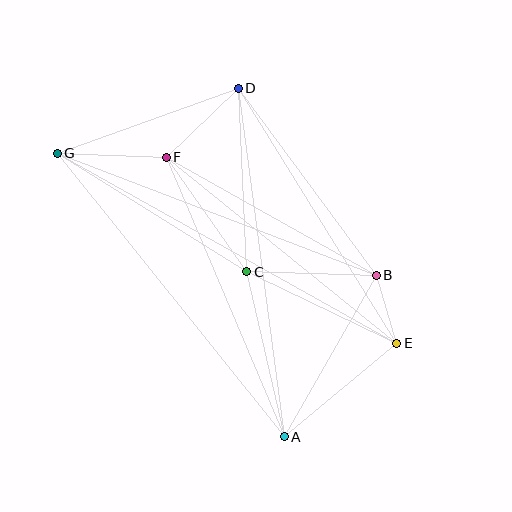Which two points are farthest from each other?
Points E and G are farthest from each other.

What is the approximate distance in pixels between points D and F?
The distance between D and F is approximately 100 pixels.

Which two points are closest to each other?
Points B and E are closest to each other.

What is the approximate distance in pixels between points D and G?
The distance between D and G is approximately 192 pixels.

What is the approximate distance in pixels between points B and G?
The distance between B and G is approximately 341 pixels.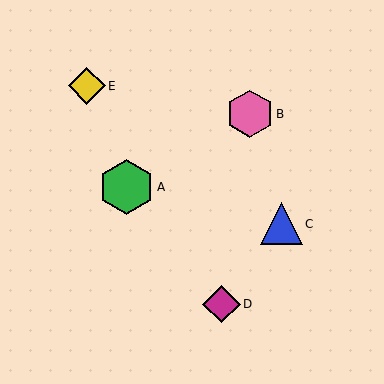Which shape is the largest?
The green hexagon (labeled A) is the largest.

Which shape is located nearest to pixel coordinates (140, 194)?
The green hexagon (labeled A) at (126, 187) is nearest to that location.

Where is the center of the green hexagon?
The center of the green hexagon is at (126, 187).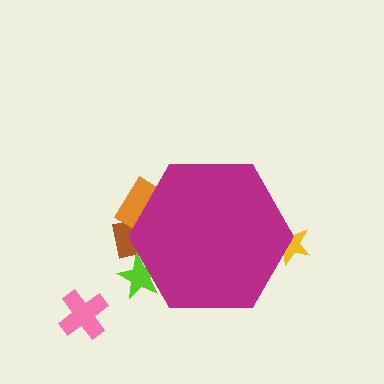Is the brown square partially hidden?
Yes, the brown square is partially hidden behind the magenta hexagon.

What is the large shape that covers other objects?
A magenta hexagon.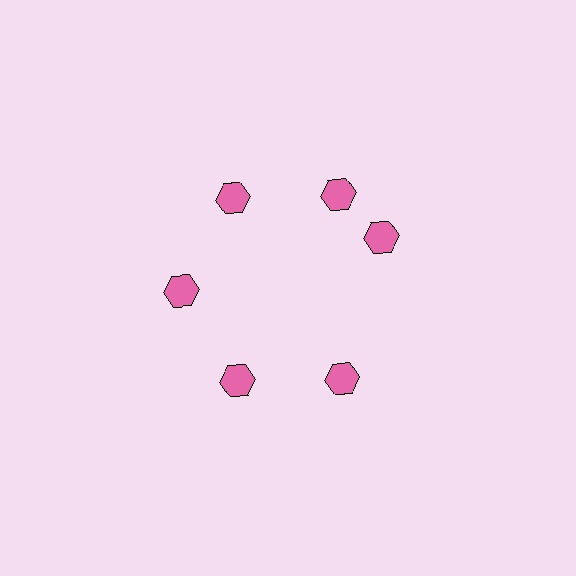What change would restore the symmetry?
The symmetry would be restored by rotating it back into even spacing with its neighbors so that all 6 hexagons sit at equal angles and equal distance from the center.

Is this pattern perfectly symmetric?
No. The 6 pink hexagons are arranged in a ring, but one element near the 3 o'clock position is rotated out of alignment along the ring, breaking the 6-fold rotational symmetry.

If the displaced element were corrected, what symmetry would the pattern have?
It would have 6-fold rotational symmetry — the pattern would map onto itself every 60 degrees.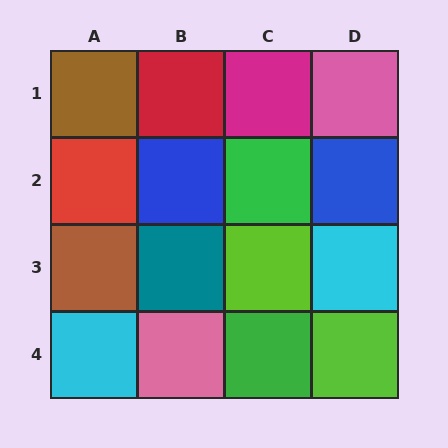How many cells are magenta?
1 cell is magenta.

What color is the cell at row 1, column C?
Magenta.